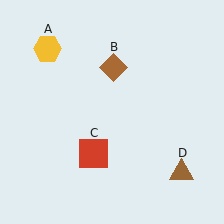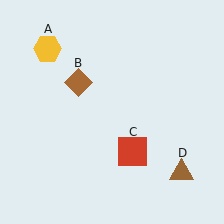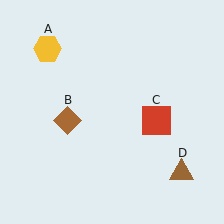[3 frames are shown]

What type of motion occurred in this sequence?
The brown diamond (object B), red square (object C) rotated counterclockwise around the center of the scene.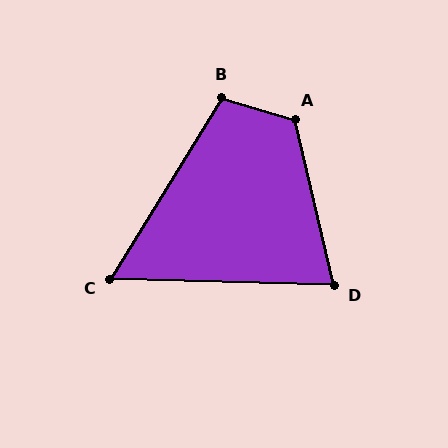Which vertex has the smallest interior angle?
C, at approximately 60 degrees.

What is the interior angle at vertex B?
Approximately 105 degrees (obtuse).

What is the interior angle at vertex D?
Approximately 75 degrees (acute).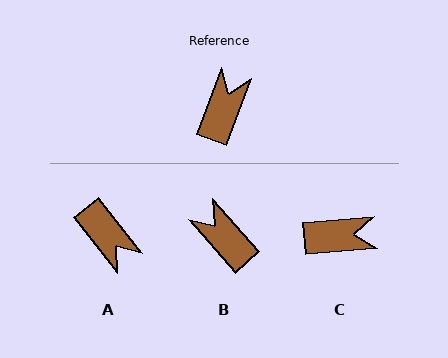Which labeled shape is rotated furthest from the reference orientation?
A, about 122 degrees away.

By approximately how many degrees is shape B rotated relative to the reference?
Approximately 61 degrees counter-clockwise.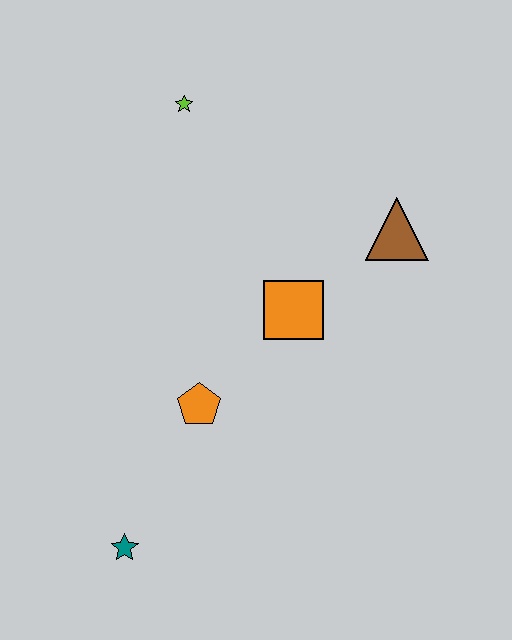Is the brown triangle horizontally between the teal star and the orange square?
No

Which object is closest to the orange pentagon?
The orange square is closest to the orange pentagon.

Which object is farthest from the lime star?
The teal star is farthest from the lime star.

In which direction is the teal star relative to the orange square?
The teal star is below the orange square.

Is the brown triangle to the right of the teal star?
Yes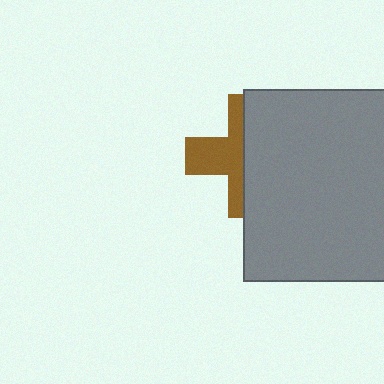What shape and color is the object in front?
The object in front is a gray square.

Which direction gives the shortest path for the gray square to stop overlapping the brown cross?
Moving right gives the shortest separation.